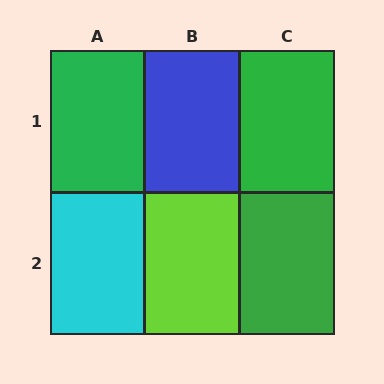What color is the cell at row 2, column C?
Green.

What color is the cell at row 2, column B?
Lime.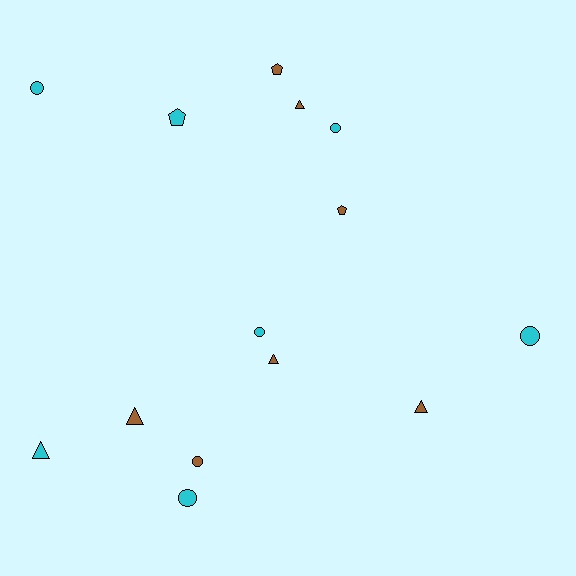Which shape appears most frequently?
Circle, with 6 objects.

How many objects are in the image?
There are 14 objects.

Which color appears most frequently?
Brown, with 7 objects.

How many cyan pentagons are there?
There is 1 cyan pentagon.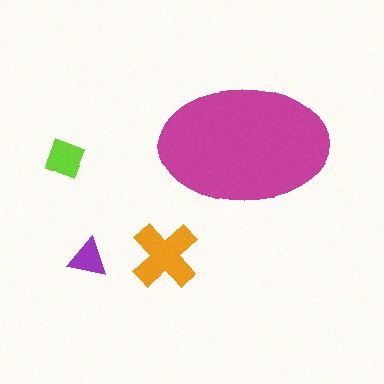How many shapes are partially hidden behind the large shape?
0 shapes are partially hidden.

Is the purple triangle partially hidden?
No, the purple triangle is fully visible.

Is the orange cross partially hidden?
No, the orange cross is fully visible.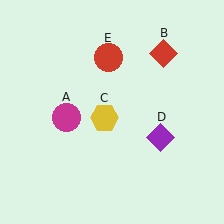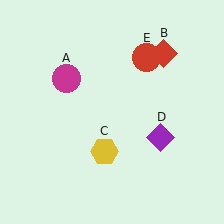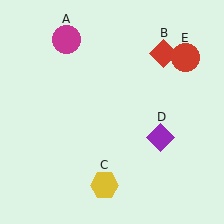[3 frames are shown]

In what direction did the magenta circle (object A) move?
The magenta circle (object A) moved up.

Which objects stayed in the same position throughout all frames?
Red diamond (object B) and purple diamond (object D) remained stationary.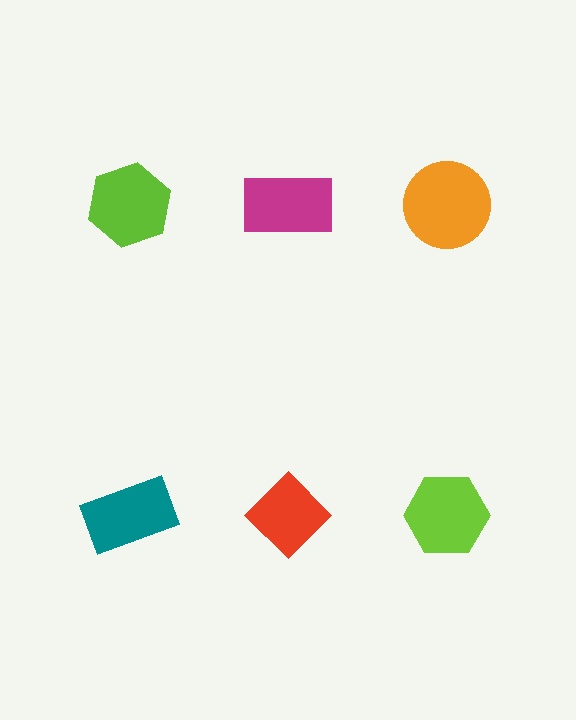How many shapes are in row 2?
3 shapes.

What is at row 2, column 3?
A lime hexagon.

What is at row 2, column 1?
A teal rectangle.